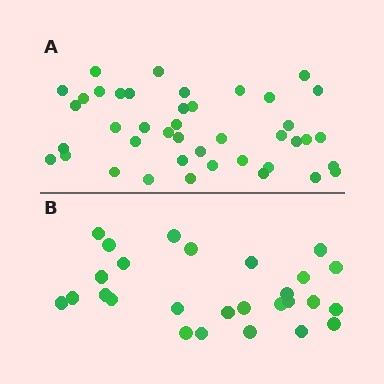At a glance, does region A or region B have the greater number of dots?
Region A (the top region) has more dots.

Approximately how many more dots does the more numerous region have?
Region A has approximately 15 more dots than region B.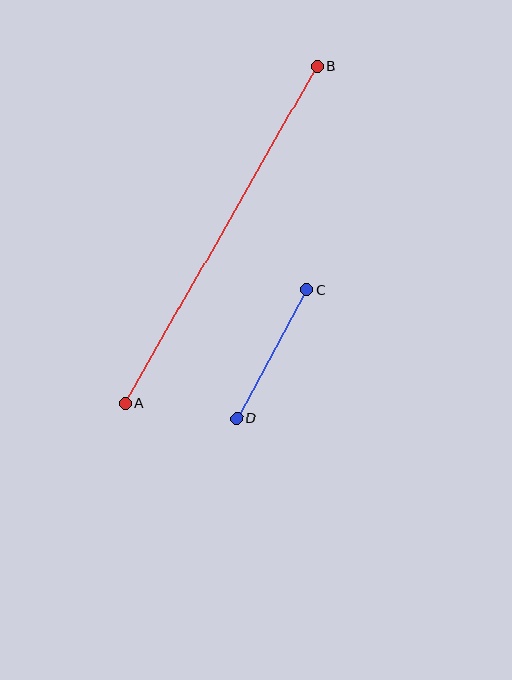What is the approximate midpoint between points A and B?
The midpoint is at approximately (221, 235) pixels.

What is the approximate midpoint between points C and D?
The midpoint is at approximately (272, 354) pixels.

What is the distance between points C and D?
The distance is approximately 146 pixels.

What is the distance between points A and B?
The distance is approximately 388 pixels.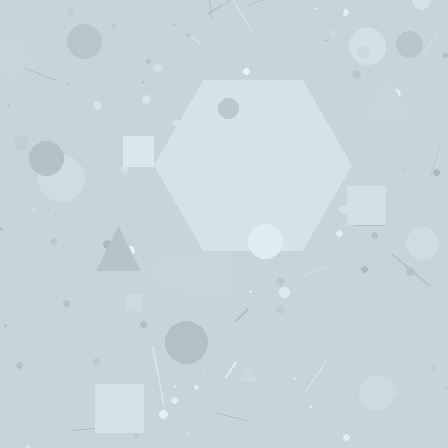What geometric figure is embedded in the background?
A hexagon is embedded in the background.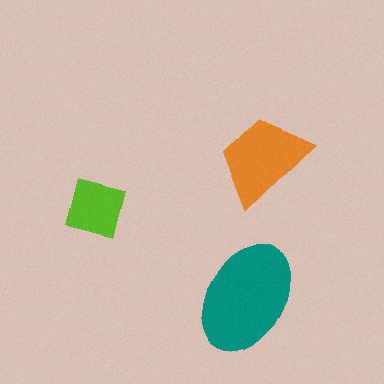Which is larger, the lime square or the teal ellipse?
The teal ellipse.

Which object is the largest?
The teal ellipse.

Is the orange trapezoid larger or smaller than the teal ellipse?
Smaller.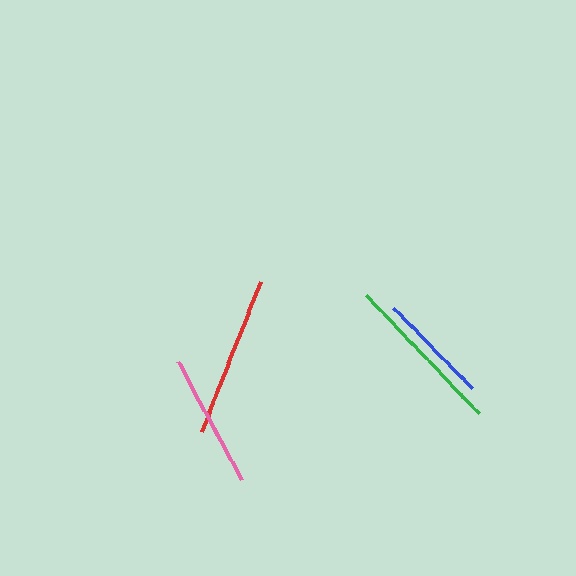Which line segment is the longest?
The green line is the longest at approximately 163 pixels.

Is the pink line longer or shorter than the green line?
The green line is longer than the pink line.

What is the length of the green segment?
The green segment is approximately 163 pixels long.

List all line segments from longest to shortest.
From longest to shortest: green, red, pink, blue.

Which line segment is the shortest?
The blue line is the shortest at approximately 112 pixels.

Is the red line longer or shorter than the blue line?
The red line is longer than the blue line.